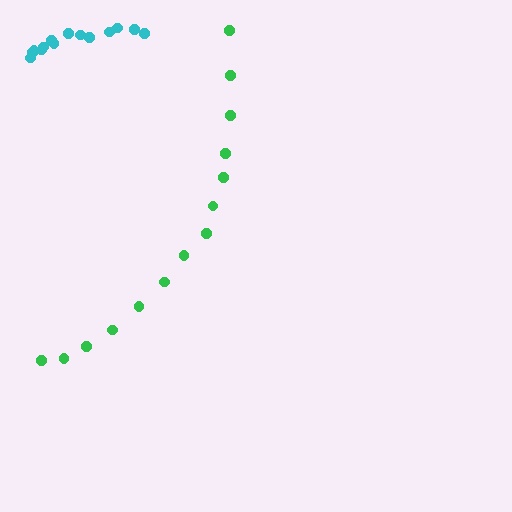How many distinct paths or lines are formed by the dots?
There are 2 distinct paths.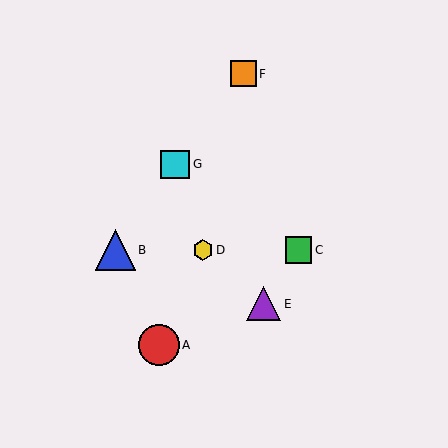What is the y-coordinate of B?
Object B is at y≈250.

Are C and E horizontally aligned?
No, C is at y≈250 and E is at y≈304.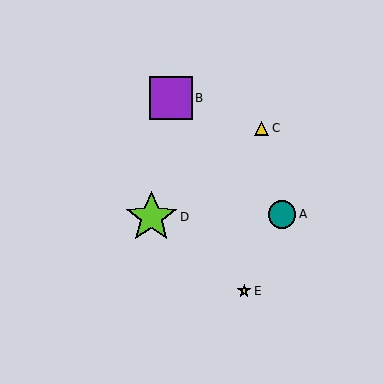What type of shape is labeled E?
Shape E is a yellow star.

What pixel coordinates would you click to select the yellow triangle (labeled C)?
Click at (262, 128) to select the yellow triangle C.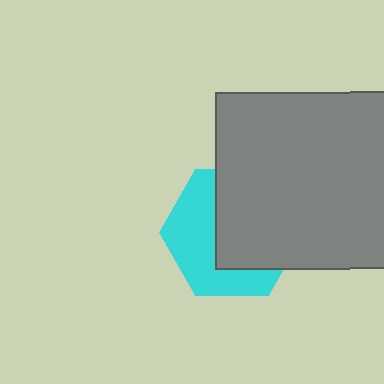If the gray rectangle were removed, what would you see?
You would see the complete cyan hexagon.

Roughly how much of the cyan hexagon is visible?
About half of it is visible (roughly 46%).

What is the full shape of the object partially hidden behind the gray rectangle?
The partially hidden object is a cyan hexagon.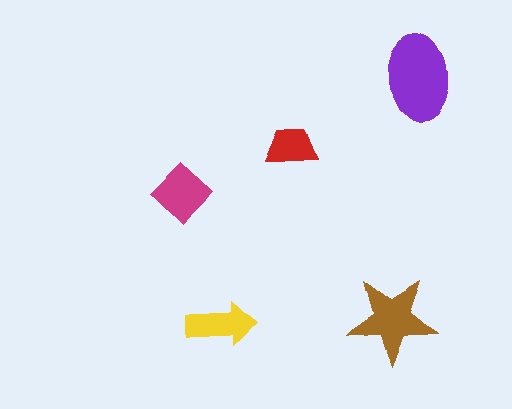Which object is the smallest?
The red trapezoid.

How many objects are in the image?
There are 5 objects in the image.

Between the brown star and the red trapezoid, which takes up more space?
The brown star.